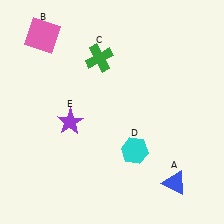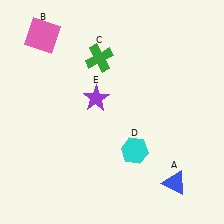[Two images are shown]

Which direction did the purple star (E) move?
The purple star (E) moved right.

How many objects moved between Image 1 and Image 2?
1 object moved between the two images.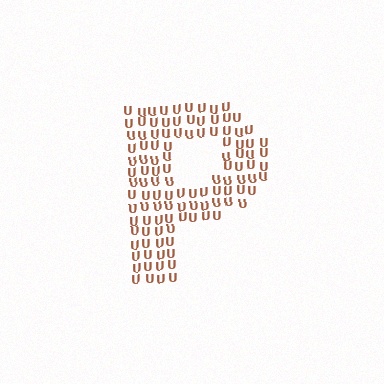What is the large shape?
The large shape is the letter P.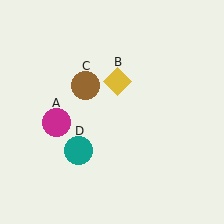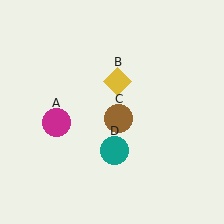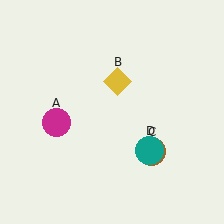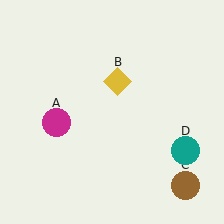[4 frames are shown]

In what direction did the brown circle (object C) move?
The brown circle (object C) moved down and to the right.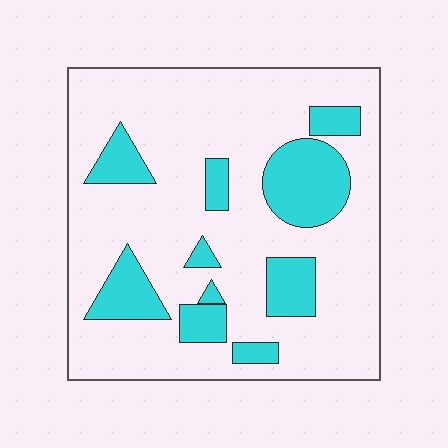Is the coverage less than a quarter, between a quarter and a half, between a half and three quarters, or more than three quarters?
Less than a quarter.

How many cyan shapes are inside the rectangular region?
10.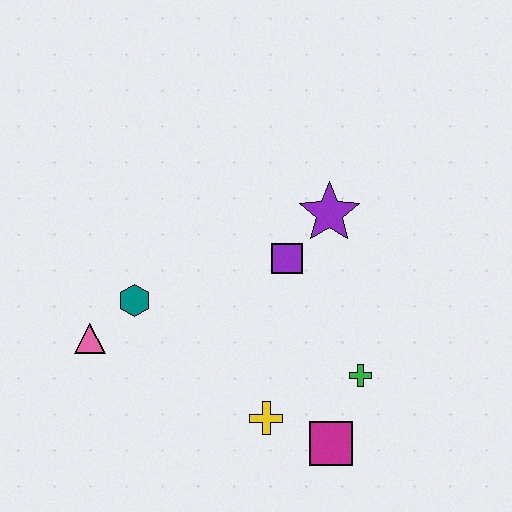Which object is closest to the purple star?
The purple square is closest to the purple star.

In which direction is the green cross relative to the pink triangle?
The green cross is to the right of the pink triangle.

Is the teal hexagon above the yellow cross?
Yes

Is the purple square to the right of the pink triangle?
Yes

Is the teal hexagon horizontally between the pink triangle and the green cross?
Yes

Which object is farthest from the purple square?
The pink triangle is farthest from the purple square.